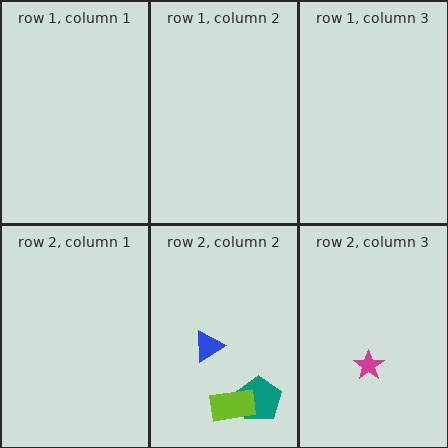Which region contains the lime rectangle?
The row 2, column 2 region.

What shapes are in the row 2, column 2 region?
The teal pentagon, the lime rectangle, the blue triangle.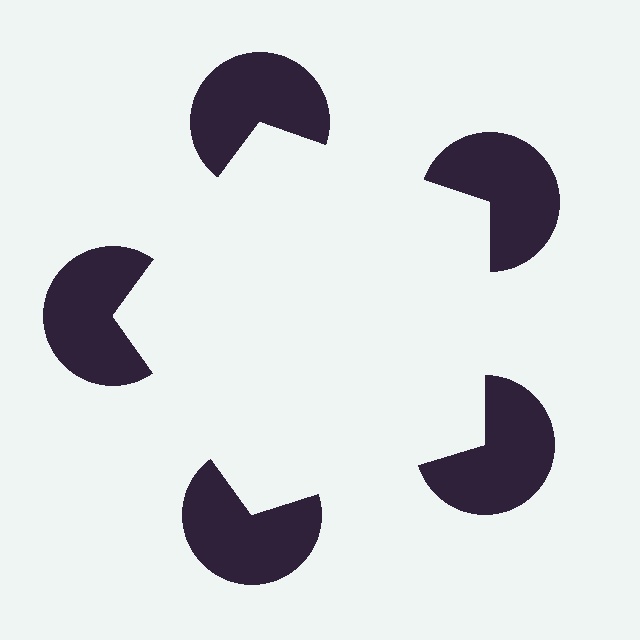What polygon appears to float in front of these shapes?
An illusory pentagon — its edges are inferred from the aligned wedge cuts in the pac-man discs, not physically drawn.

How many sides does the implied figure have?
5 sides.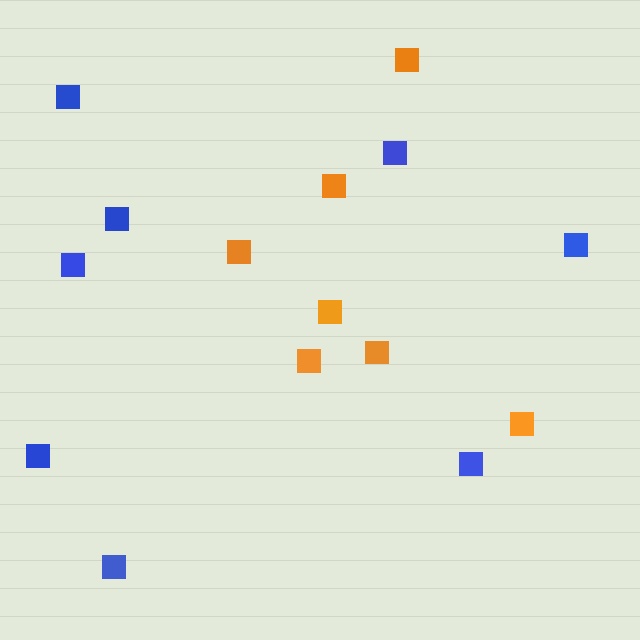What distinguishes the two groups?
There are 2 groups: one group of blue squares (8) and one group of orange squares (7).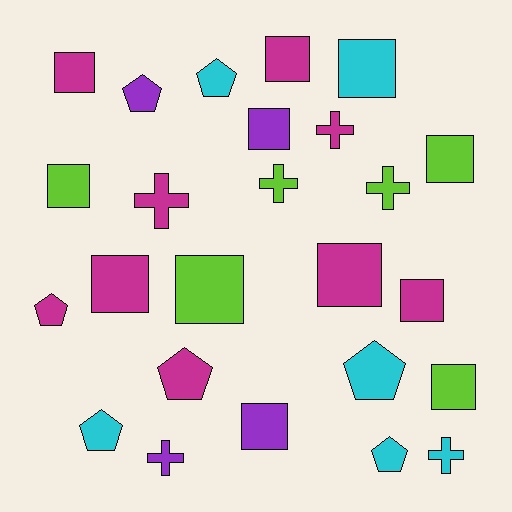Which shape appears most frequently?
Square, with 12 objects.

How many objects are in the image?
There are 25 objects.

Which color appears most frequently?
Magenta, with 9 objects.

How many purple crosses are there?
There is 1 purple cross.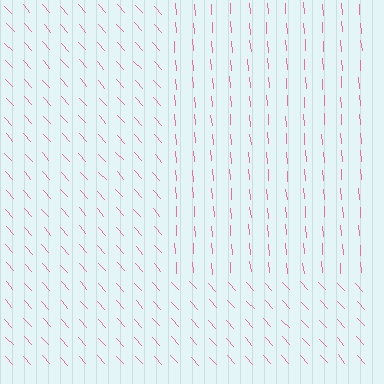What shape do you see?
I see a rectangle.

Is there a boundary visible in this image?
Yes, there is a texture boundary formed by a change in line orientation.